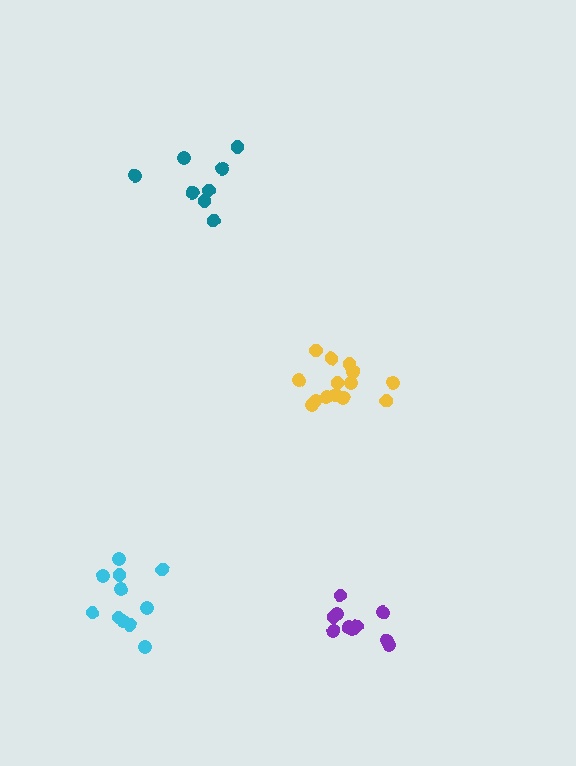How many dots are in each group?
Group 1: 8 dots, Group 2: 11 dots, Group 3: 14 dots, Group 4: 10 dots (43 total).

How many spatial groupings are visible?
There are 4 spatial groupings.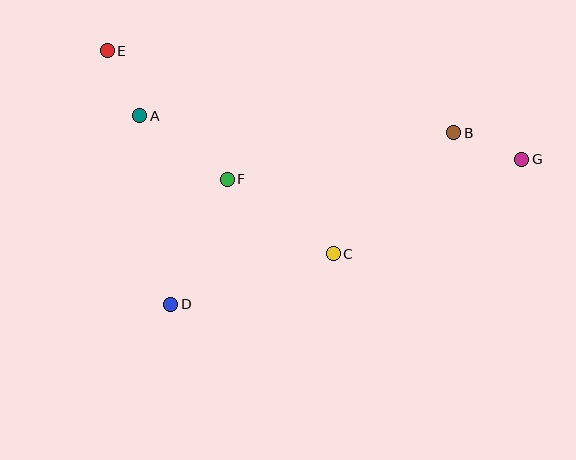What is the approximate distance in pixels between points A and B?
The distance between A and B is approximately 314 pixels.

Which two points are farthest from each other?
Points E and G are farthest from each other.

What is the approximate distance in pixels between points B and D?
The distance between B and D is approximately 331 pixels.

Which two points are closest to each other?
Points A and E are closest to each other.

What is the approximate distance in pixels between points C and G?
The distance between C and G is approximately 211 pixels.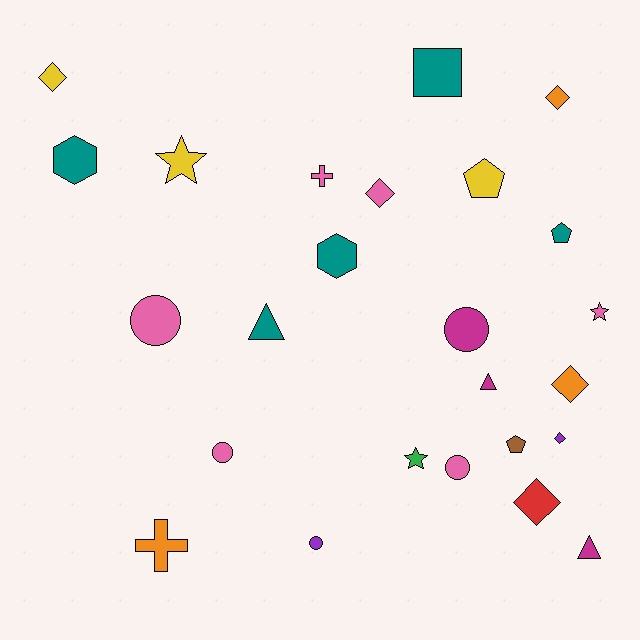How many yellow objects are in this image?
There are 3 yellow objects.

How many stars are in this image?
There are 3 stars.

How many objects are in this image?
There are 25 objects.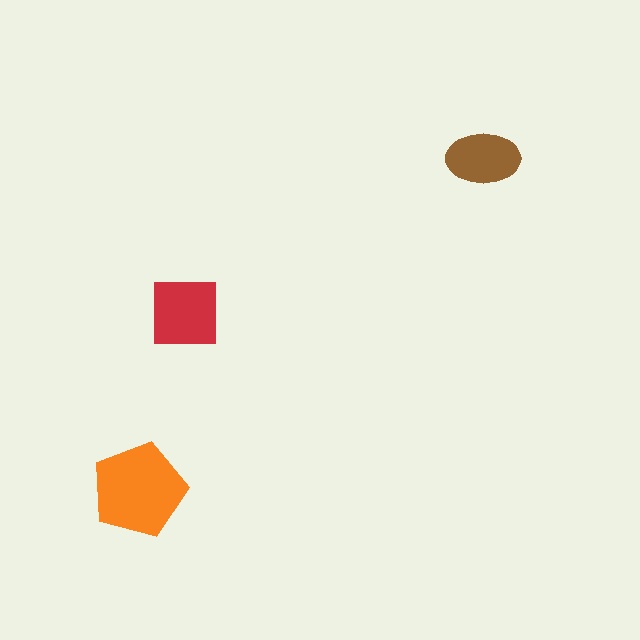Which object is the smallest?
The brown ellipse.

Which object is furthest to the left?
The orange pentagon is leftmost.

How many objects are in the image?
There are 3 objects in the image.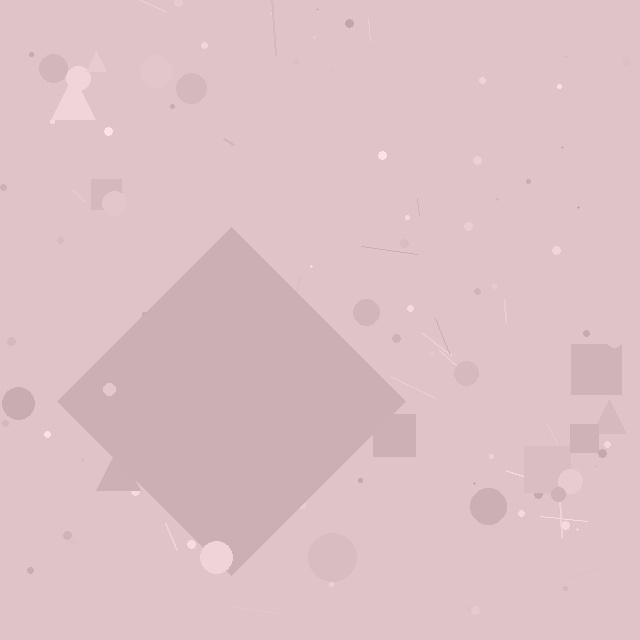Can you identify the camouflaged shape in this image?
The camouflaged shape is a diamond.